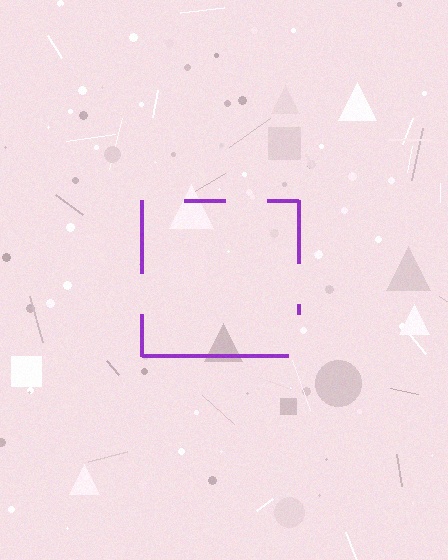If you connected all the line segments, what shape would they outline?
They would outline a square.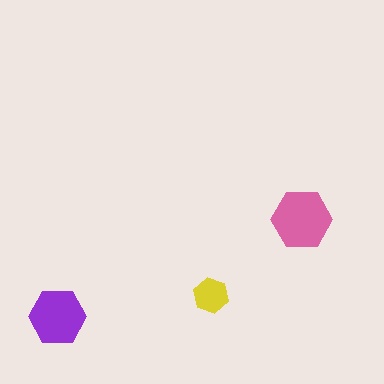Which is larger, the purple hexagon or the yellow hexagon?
The purple one.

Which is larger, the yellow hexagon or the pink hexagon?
The pink one.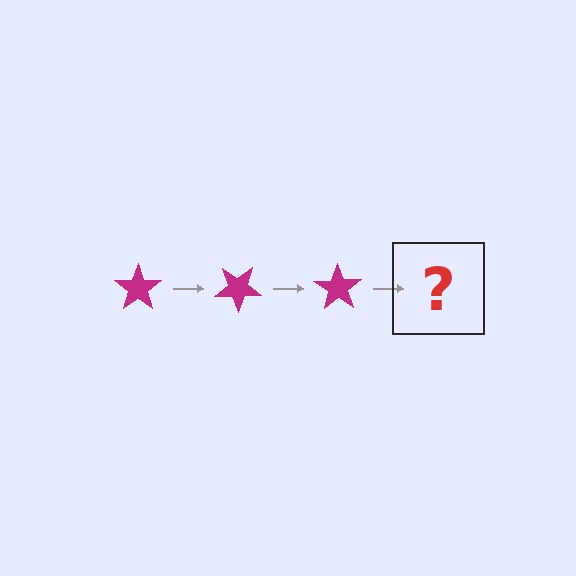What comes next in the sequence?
The next element should be a magenta star rotated 105 degrees.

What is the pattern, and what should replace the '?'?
The pattern is that the star rotates 35 degrees each step. The '?' should be a magenta star rotated 105 degrees.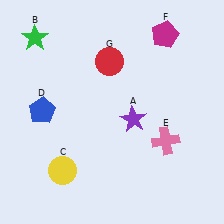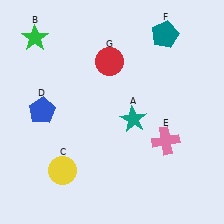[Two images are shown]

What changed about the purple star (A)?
In Image 1, A is purple. In Image 2, it changed to teal.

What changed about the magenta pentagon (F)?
In Image 1, F is magenta. In Image 2, it changed to teal.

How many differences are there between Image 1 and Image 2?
There are 2 differences between the two images.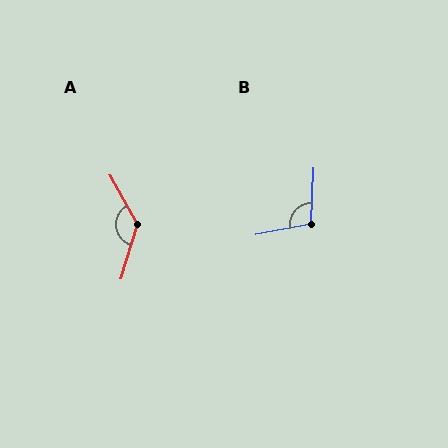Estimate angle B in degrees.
Approximately 103 degrees.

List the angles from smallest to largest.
B (103°), A (133°).